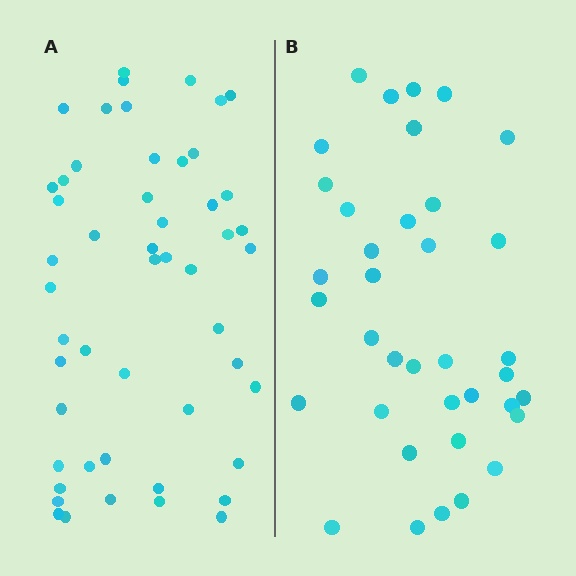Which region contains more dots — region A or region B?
Region A (the left region) has more dots.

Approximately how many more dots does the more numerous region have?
Region A has approximately 15 more dots than region B.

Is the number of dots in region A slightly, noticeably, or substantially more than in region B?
Region A has noticeably more, but not dramatically so. The ratio is roughly 1.4 to 1.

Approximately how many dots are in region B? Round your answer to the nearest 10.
About 40 dots. (The exact count is 37, which rounds to 40.)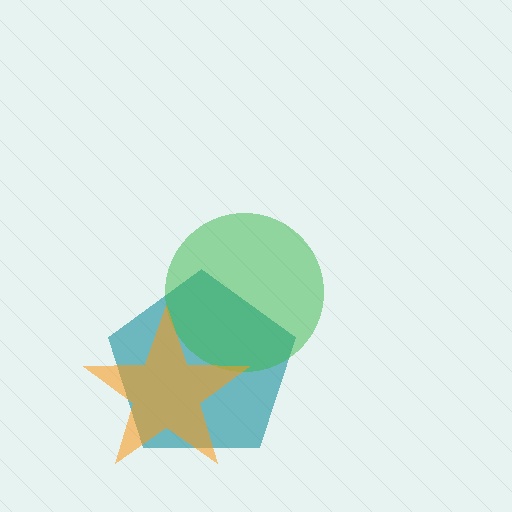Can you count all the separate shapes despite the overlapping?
Yes, there are 3 separate shapes.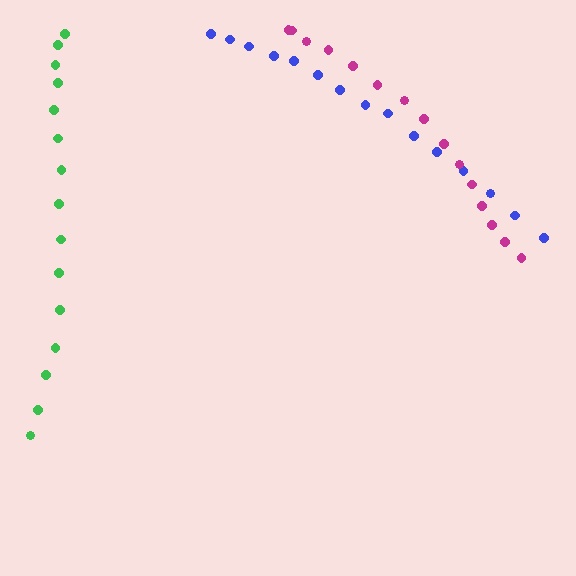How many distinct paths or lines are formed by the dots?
There are 3 distinct paths.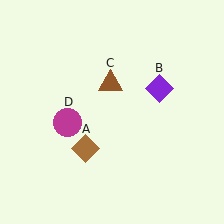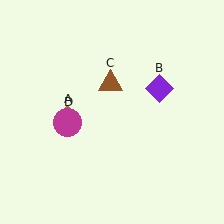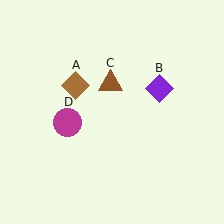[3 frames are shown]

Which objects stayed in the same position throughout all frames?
Purple diamond (object B) and brown triangle (object C) and magenta circle (object D) remained stationary.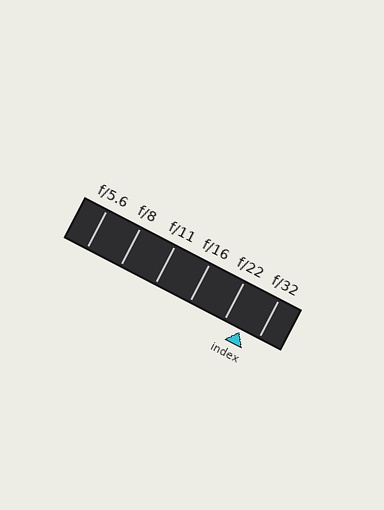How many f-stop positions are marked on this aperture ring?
There are 6 f-stop positions marked.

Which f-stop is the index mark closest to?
The index mark is closest to f/22.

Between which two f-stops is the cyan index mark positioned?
The index mark is between f/22 and f/32.